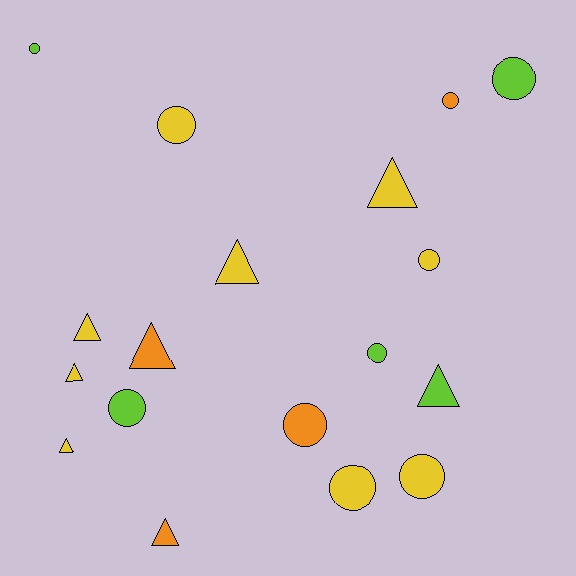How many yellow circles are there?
There are 4 yellow circles.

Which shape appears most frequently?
Circle, with 10 objects.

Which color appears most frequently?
Yellow, with 9 objects.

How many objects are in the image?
There are 18 objects.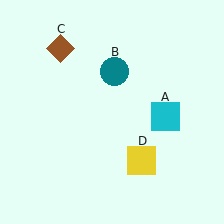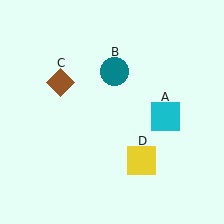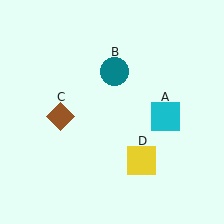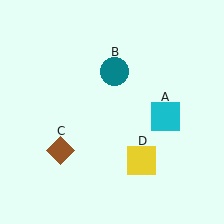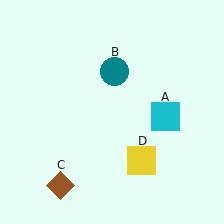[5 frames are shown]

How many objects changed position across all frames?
1 object changed position: brown diamond (object C).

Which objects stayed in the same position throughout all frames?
Cyan square (object A) and teal circle (object B) and yellow square (object D) remained stationary.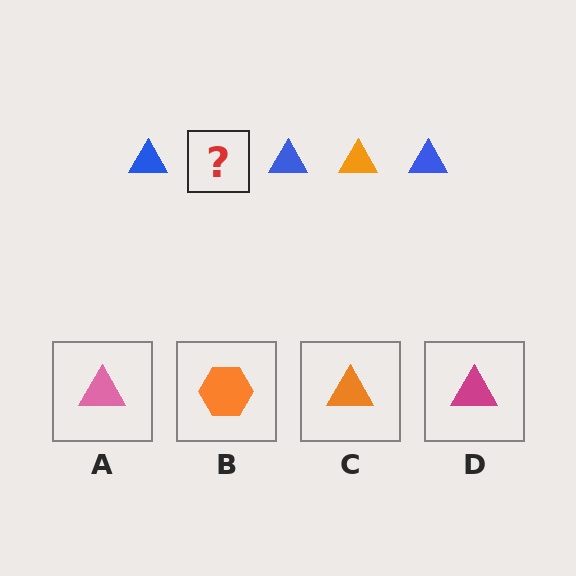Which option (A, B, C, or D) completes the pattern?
C.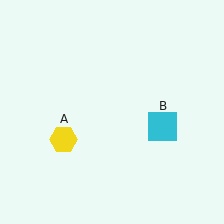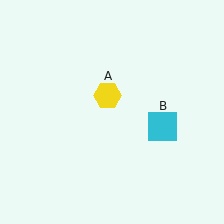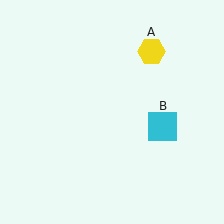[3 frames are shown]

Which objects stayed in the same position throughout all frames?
Cyan square (object B) remained stationary.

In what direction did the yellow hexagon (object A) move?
The yellow hexagon (object A) moved up and to the right.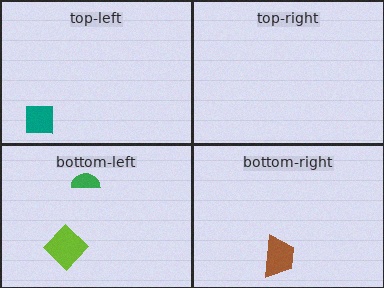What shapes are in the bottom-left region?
The green semicircle, the lime diamond.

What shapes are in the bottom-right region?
The brown trapezoid.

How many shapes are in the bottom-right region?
1.